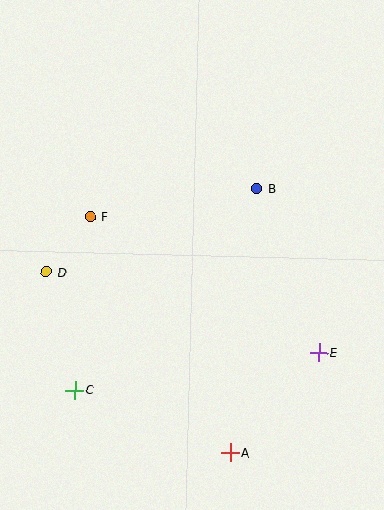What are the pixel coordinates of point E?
Point E is at (319, 353).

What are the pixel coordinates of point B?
Point B is at (256, 189).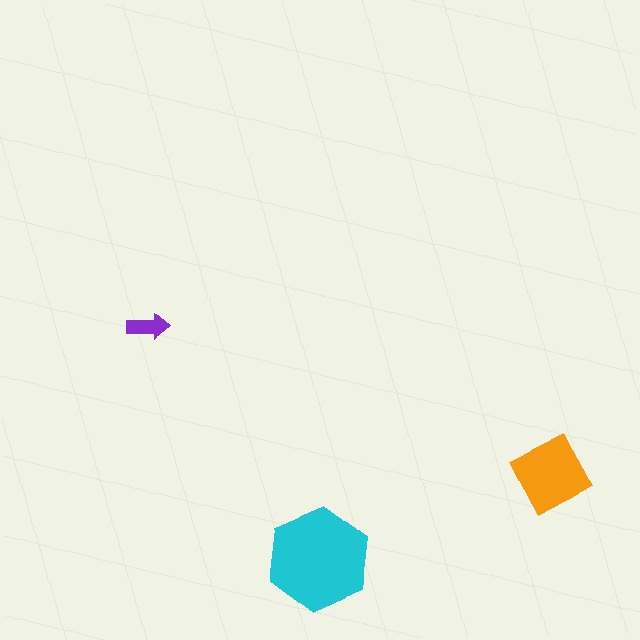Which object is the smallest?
The purple arrow.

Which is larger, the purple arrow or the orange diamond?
The orange diamond.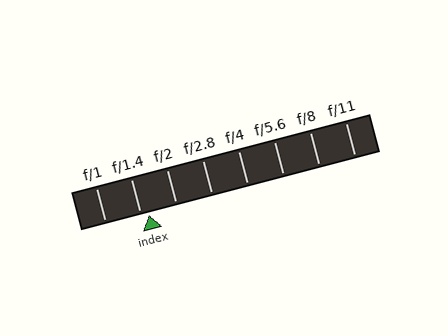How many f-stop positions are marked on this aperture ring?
There are 8 f-stop positions marked.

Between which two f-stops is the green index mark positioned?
The index mark is between f/1.4 and f/2.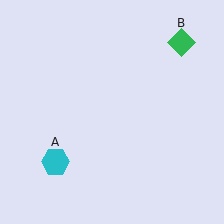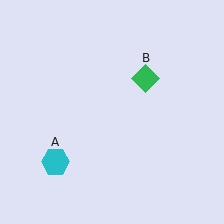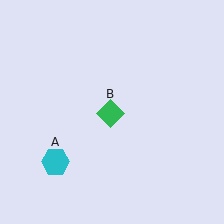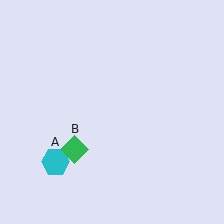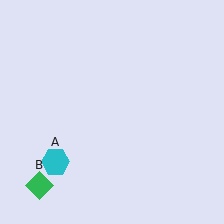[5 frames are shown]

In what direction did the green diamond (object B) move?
The green diamond (object B) moved down and to the left.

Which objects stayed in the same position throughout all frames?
Cyan hexagon (object A) remained stationary.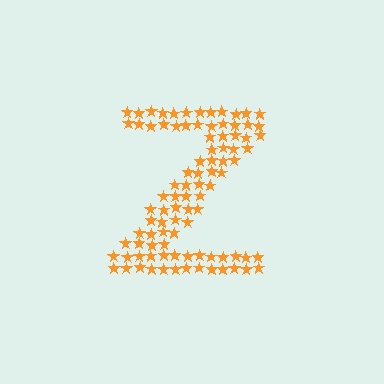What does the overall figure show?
The overall figure shows the letter Z.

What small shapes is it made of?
It is made of small stars.